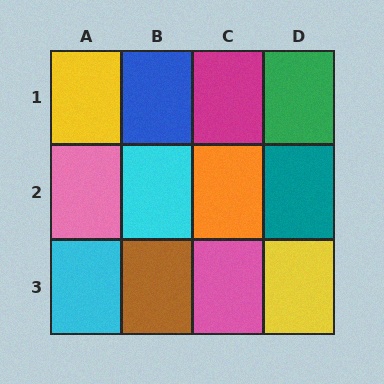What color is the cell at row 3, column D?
Yellow.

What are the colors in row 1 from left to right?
Yellow, blue, magenta, green.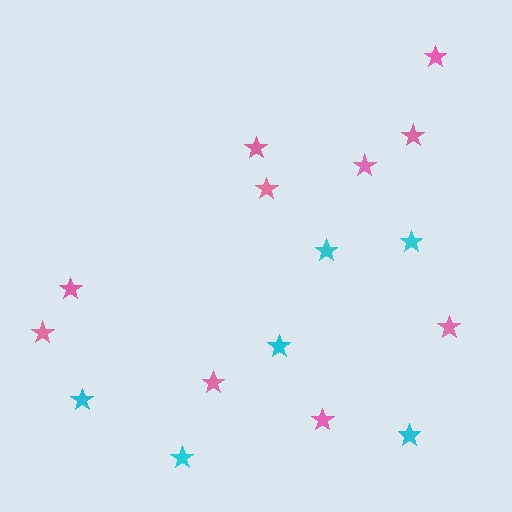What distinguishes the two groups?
There are 2 groups: one group of pink stars (10) and one group of cyan stars (6).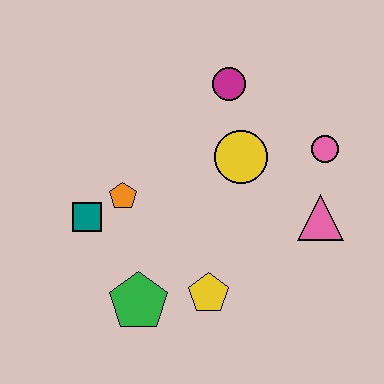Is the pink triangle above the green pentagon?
Yes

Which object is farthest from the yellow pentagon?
The magenta circle is farthest from the yellow pentagon.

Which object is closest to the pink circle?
The pink triangle is closest to the pink circle.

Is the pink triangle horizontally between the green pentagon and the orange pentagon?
No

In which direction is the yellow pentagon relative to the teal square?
The yellow pentagon is to the right of the teal square.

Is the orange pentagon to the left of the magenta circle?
Yes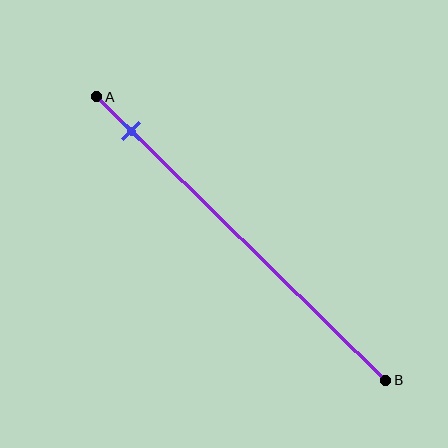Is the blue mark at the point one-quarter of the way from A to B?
No, the mark is at about 10% from A, not at the 25% one-quarter point.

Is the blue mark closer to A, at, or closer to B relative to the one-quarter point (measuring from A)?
The blue mark is closer to point A than the one-quarter point of segment AB.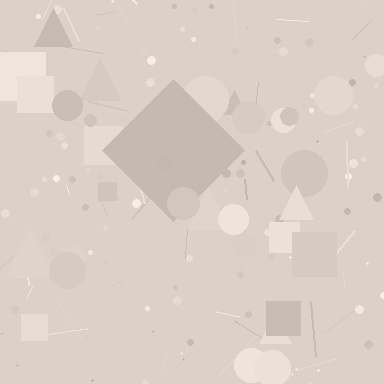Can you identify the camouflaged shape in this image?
The camouflaged shape is a diamond.